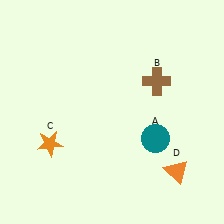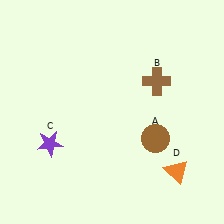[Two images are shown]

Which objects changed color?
A changed from teal to brown. C changed from orange to purple.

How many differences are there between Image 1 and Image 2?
There are 2 differences between the two images.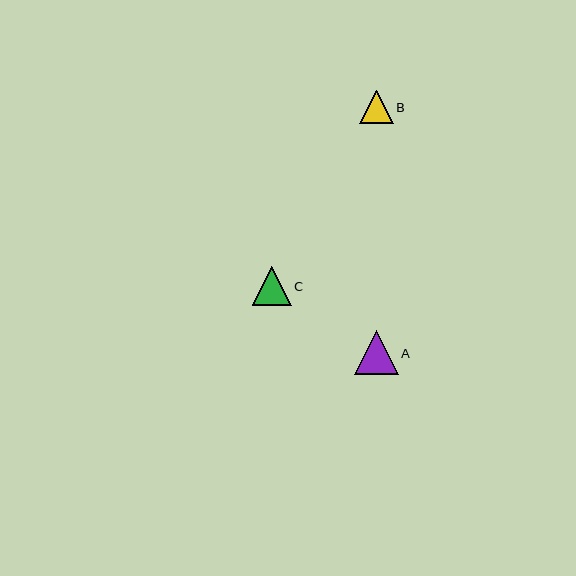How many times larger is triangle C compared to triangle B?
Triangle C is approximately 1.2 times the size of triangle B.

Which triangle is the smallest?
Triangle B is the smallest with a size of approximately 33 pixels.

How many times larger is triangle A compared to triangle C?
Triangle A is approximately 1.1 times the size of triangle C.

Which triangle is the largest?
Triangle A is the largest with a size of approximately 44 pixels.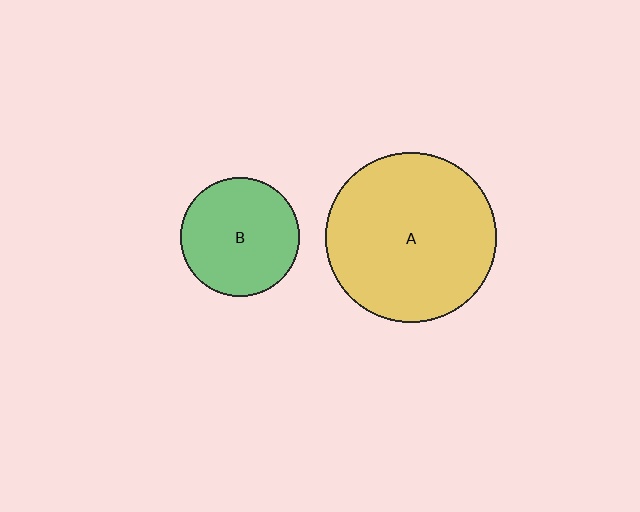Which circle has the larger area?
Circle A (yellow).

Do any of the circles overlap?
No, none of the circles overlap.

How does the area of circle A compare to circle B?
Approximately 2.1 times.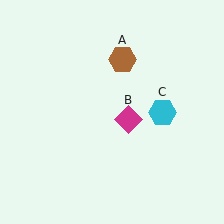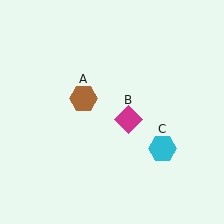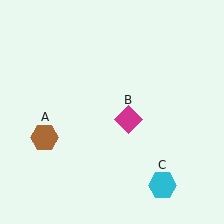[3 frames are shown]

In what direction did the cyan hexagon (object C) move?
The cyan hexagon (object C) moved down.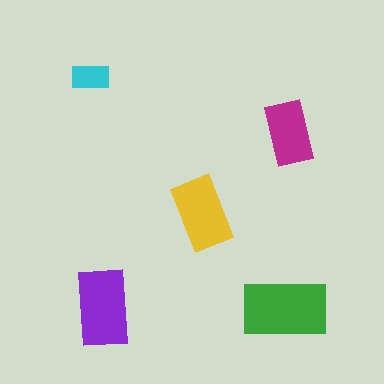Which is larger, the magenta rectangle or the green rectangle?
The green one.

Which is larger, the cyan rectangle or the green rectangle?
The green one.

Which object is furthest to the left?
The cyan rectangle is leftmost.